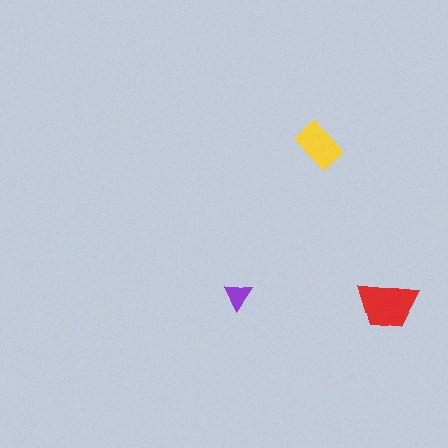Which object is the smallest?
The purple triangle.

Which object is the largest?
The red trapezoid.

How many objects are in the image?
There are 3 objects in the image.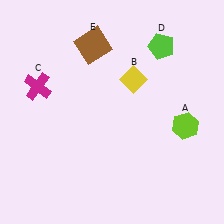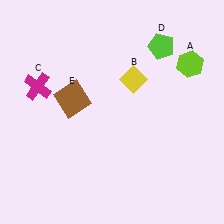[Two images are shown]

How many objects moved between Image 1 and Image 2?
2 objects moved between the two images.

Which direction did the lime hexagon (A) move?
The lime hexagon (A) moved up.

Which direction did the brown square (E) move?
The brown square (E) moved down.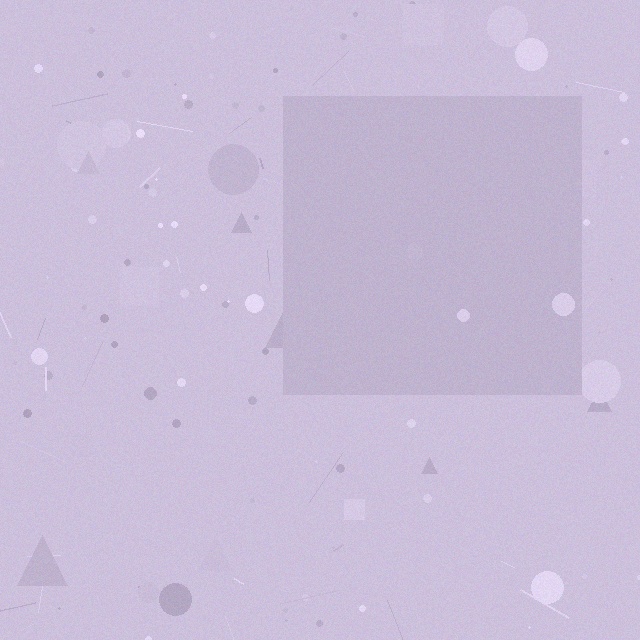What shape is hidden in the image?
A square is hidden in the image.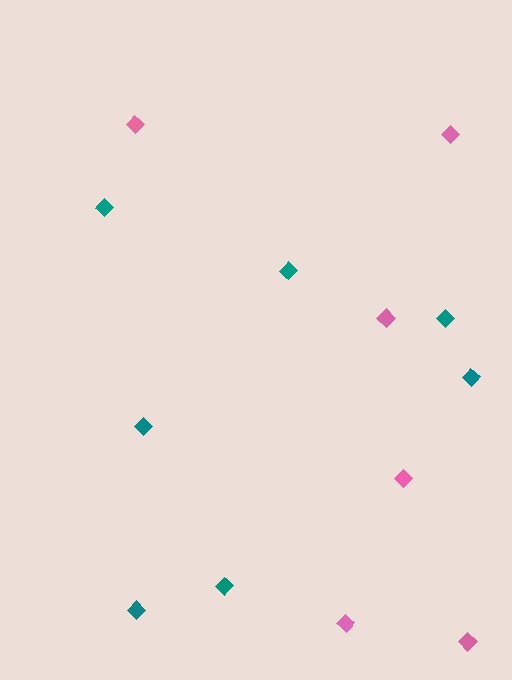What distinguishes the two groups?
There are 2 groups: one group of teal diamonds (7) and one group of pink diamonds (6).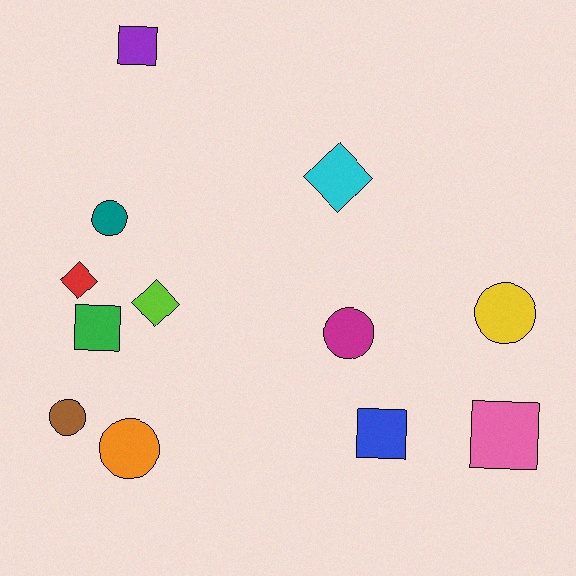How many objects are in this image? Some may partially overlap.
There are 12 objects.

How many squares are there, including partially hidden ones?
There are 4 squares.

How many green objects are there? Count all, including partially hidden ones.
There is 1 green object.